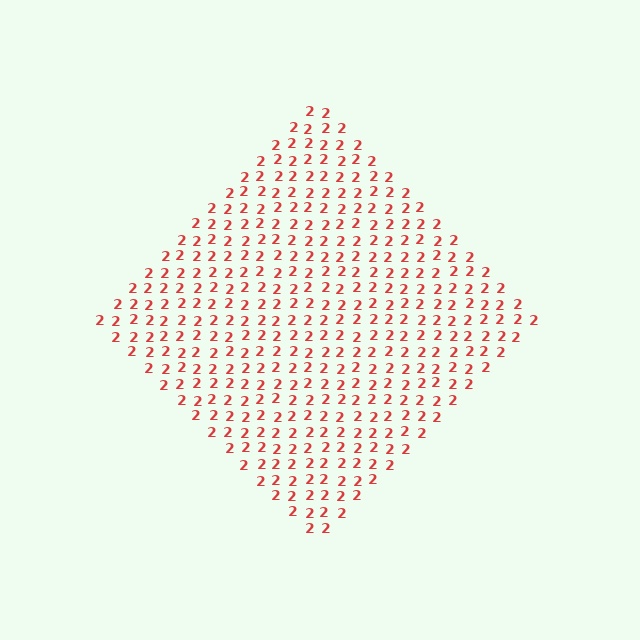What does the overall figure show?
The overall figure shows a diamond.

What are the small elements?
The small elements are digit 2's.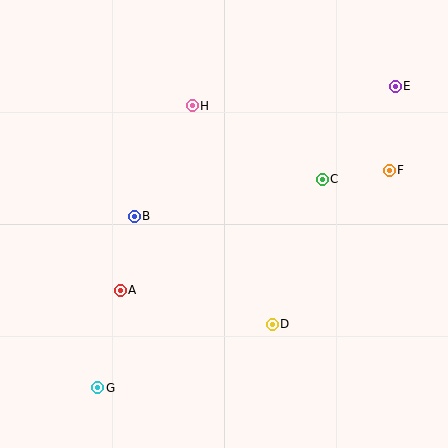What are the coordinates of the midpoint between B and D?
The midpoint between B and D is at (203, 270).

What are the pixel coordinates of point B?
Point B is at (134, 216).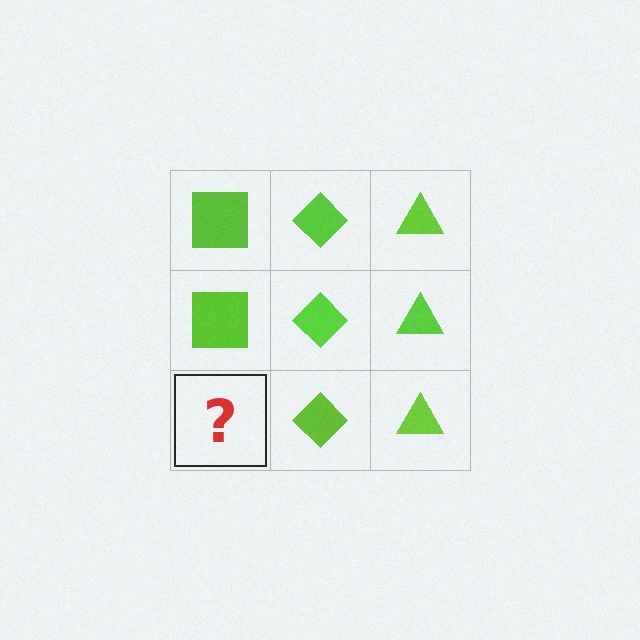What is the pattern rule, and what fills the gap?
The rule is that each column has a consistent shape. The gap should be filled with a lime square.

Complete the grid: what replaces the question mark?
The question mark should be replaced with a lime square.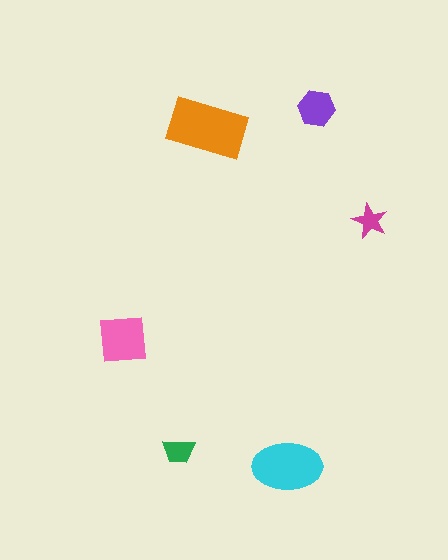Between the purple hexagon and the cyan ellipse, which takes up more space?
The cyan ellipse.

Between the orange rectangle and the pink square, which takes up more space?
The orange rectangle.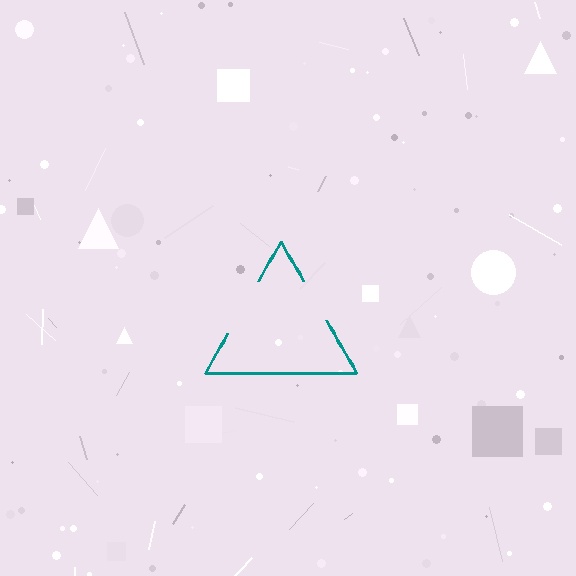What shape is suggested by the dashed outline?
The dashed outline suggests a triangle.